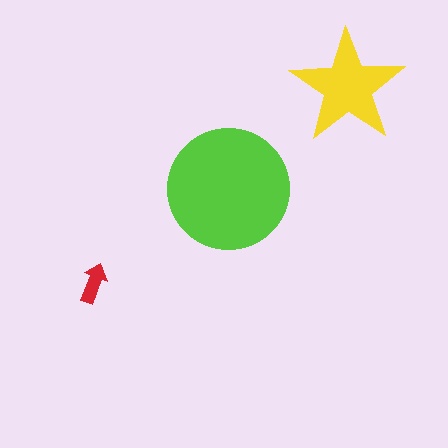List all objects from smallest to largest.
The red arrow, the yellow star, the lime circle.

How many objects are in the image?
There are 3 objects in the image.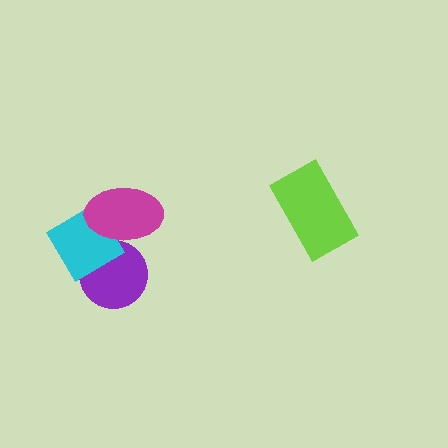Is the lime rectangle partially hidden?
No, no other shape covers it.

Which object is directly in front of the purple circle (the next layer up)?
The cyan diamond is directly in front of the purple circle.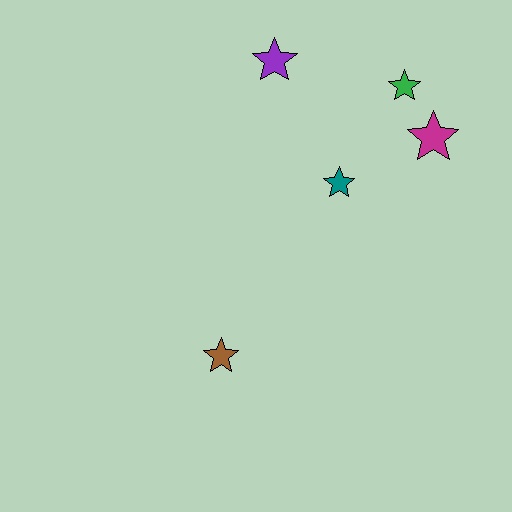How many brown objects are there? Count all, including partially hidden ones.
There is 1 brown object.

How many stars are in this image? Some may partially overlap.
There are 5 stars.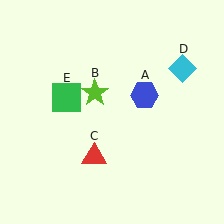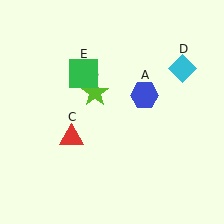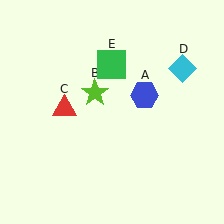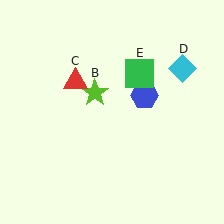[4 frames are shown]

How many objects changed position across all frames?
2 objects changed position: red triangle (object C), green square (object E).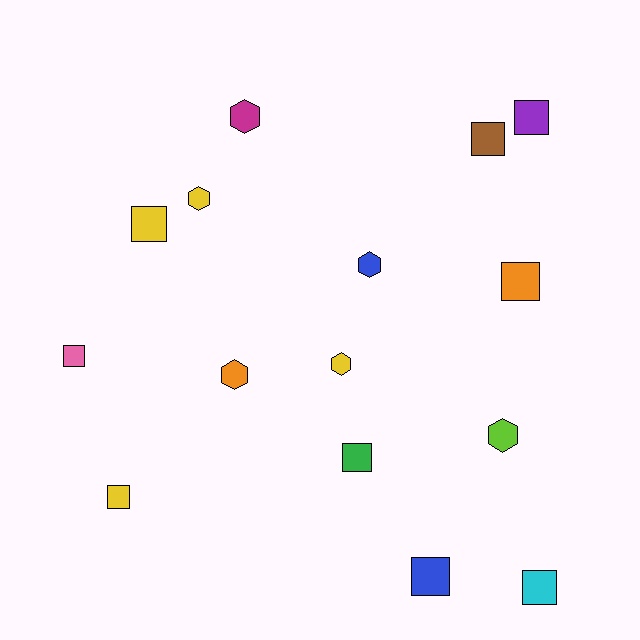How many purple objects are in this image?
There is 1 purple object.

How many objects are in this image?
There are 15 objects.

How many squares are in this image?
There are 9 squares.